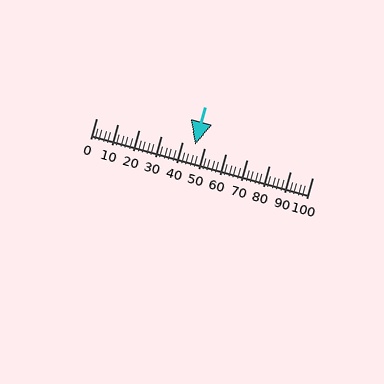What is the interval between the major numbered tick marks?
The major tick marks are spaced 10 units apart.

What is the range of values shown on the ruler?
The ruler shows values from 0 to 100.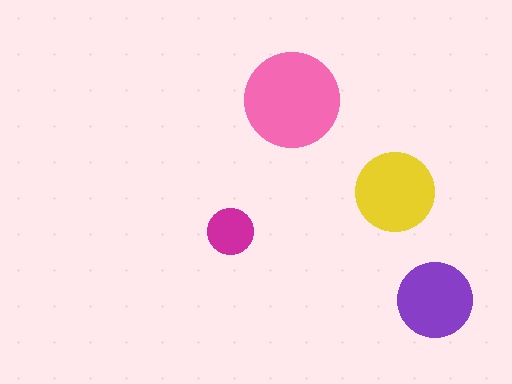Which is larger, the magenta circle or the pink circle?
The pink one.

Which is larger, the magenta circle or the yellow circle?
The yellow one.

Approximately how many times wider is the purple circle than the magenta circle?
About 1.5 times wider.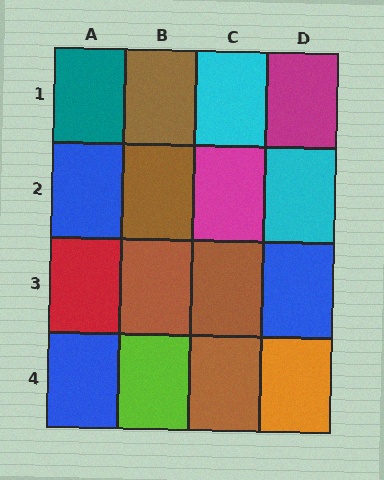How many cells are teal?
1 cell is teal.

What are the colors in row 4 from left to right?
Blue, lime, brown, orange.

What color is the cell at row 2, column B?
Brown.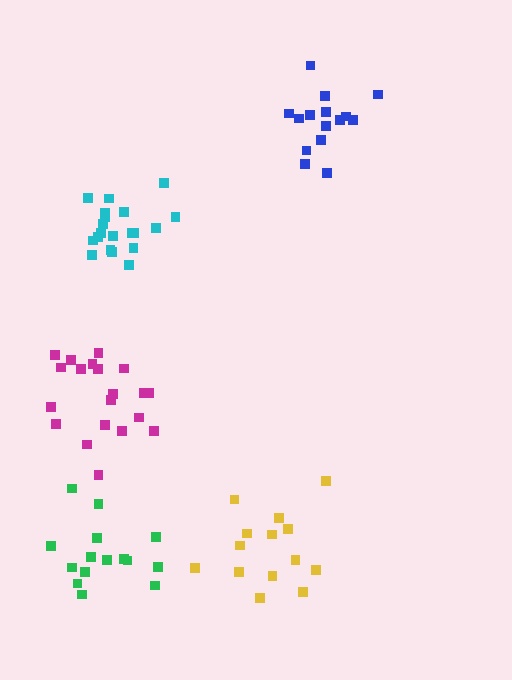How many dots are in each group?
Group 1: 15 dots, Group 2: 14 dots, Group 3: 20 dots, Group 4: 20 dots, Group 5: 15 dots (84 total).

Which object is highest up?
The blue cluster is topmost.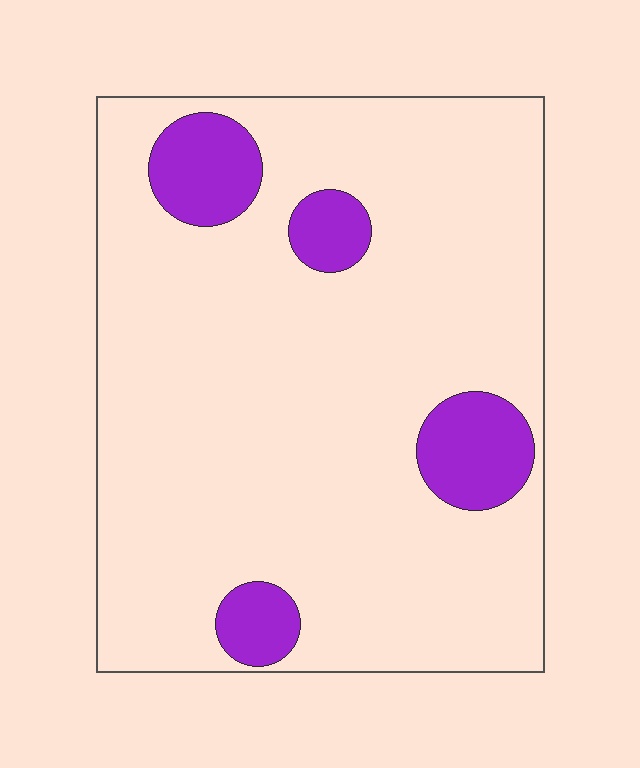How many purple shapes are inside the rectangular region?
4.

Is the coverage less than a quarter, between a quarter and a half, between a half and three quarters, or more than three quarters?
Less than a quarter.